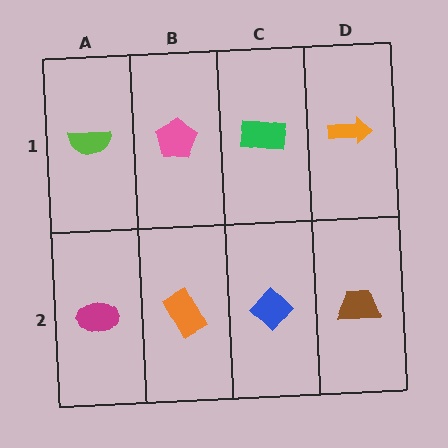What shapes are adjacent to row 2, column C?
A green rectangle (row 1, column C), an orange rectangle (row 2, column B), a brown trapezoid (row 2, column D).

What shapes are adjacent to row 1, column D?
A brown trapezoid (row 2, column D), a green rectangle (row 1, column C).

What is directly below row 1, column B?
An orange rectangle.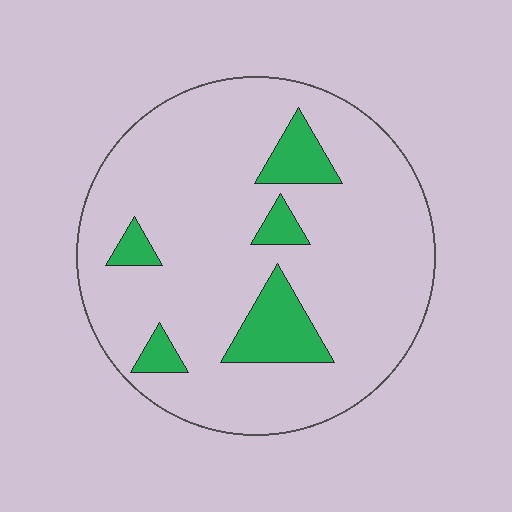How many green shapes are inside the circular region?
5.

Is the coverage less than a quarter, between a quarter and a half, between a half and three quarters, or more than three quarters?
Less than a quarter.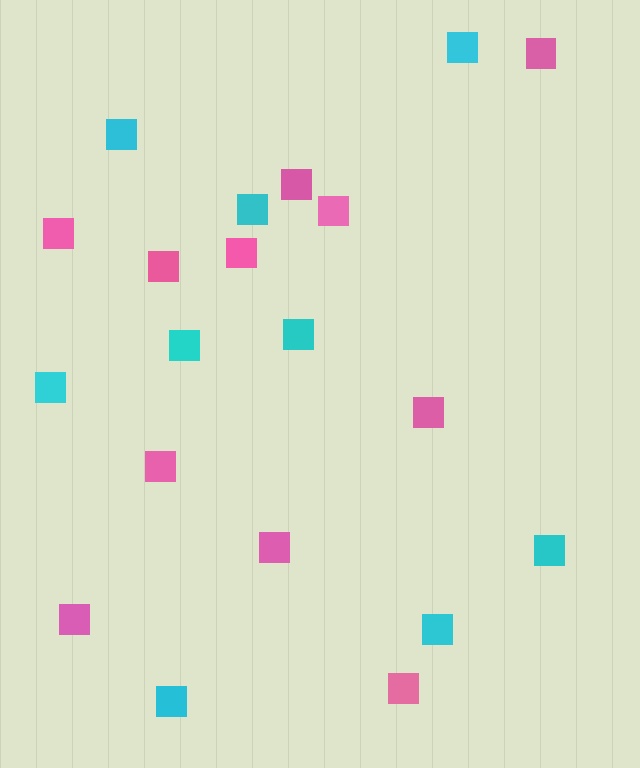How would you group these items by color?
There are 2 groups: one group of cyan squares (9) and one group of pink squares (11).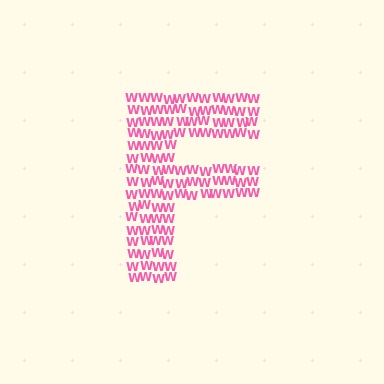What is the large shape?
The large shape is the letter F.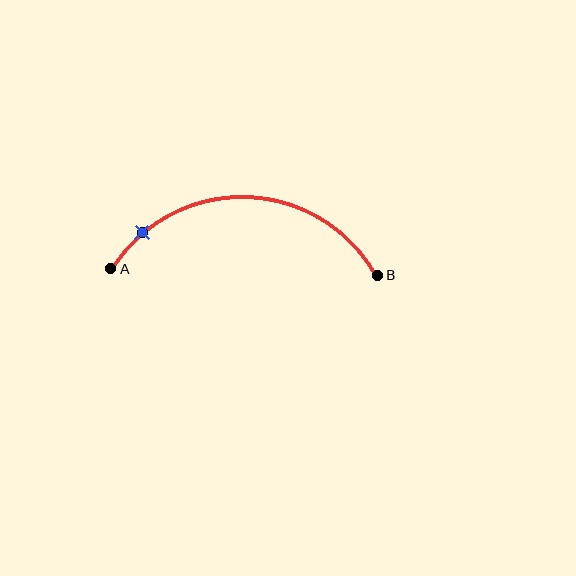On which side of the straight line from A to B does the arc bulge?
The arc bulges above the straight line connecting A and B.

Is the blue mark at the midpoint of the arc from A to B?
No. The blue mark lies on the arc but is closer to endpoint A. The arc midpoint would be at the point on the curve equidistant along the arc from both A and B.